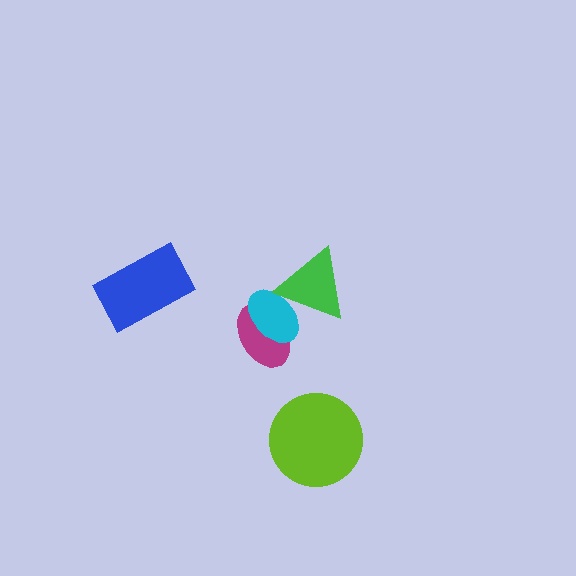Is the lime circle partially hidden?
No, no other shape covers it.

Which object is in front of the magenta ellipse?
The cyan ellipse is in front of the magenta ellipse.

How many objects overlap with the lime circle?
0 objects overlap with the lime circle.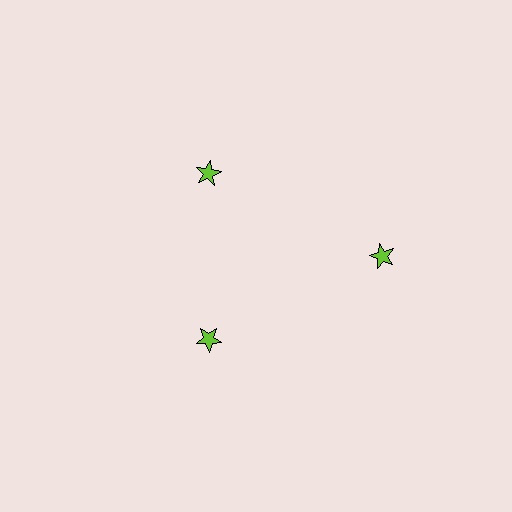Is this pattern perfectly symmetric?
No. The 3 lime stars are arranged in a ring, but one element near the 3 o'clock position is pushed outward from the center, breaking the 3-fold rotational symmetry.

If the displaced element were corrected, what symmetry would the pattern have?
It would have 3-fold rotational symmetry — the pattern would map onto itself every 120 degrees.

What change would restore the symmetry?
The symmetry would be restored by moving it inward, back onto the ring so that all 3 stars sit at equal angles and equal distance from the center.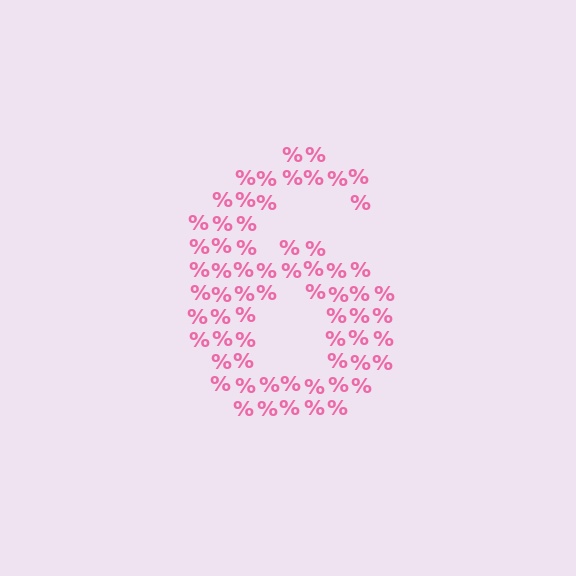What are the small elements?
The small elements are percent signs.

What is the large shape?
The large shape is the digit 6.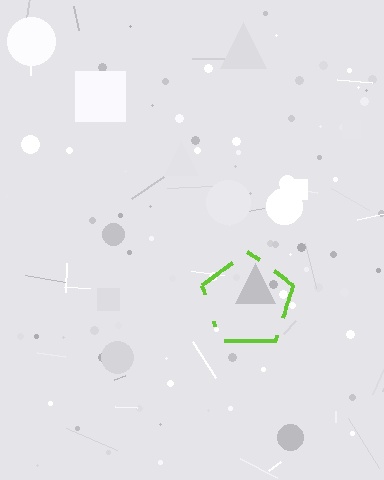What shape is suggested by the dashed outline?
The dashed outline suggests a pentagon.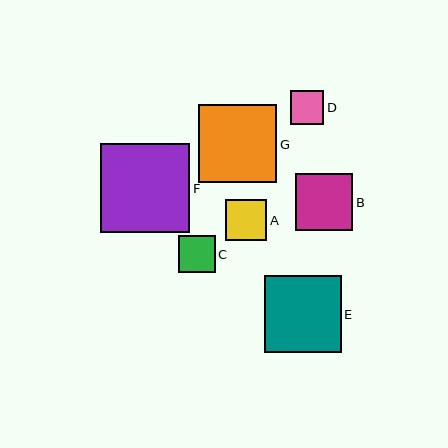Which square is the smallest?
Square D is the smallest with a size of approximately 33 pixels.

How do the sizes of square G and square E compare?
Square G and square E are approximately the same size.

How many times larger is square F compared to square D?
Square F is approximately 2.7 times the size of square D.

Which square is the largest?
Square F is the largest with a size of approximately 89 pixels.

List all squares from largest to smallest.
From largest to smallest: F, G, E, B, A, C, D.